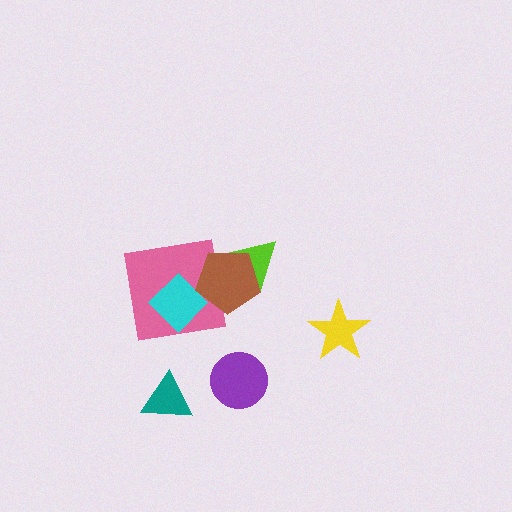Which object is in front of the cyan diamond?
The brown pentagon is in front of the cyan diamond.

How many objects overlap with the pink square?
2 objects overlap with the pink square.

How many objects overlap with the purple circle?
0 objects overlap with the purple circle.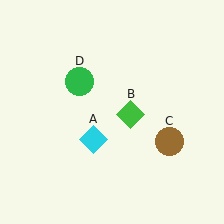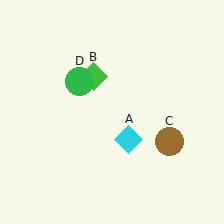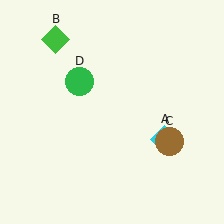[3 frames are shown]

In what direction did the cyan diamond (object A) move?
The cyan diamond (object A) moved right.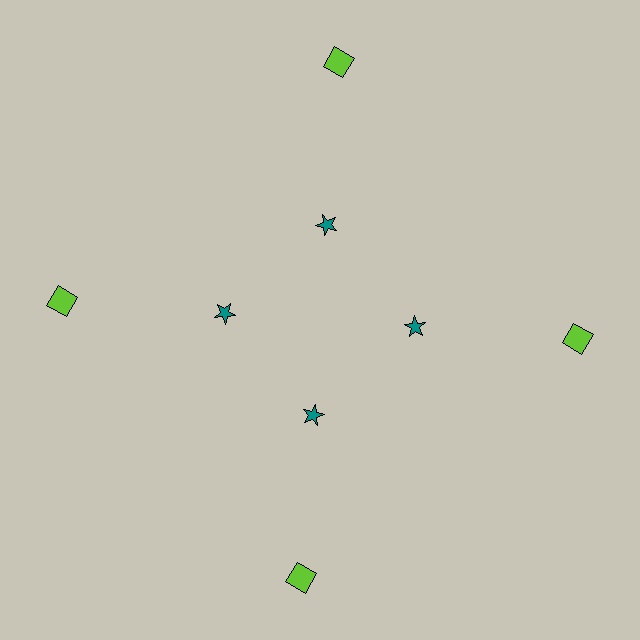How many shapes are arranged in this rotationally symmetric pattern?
There are 8 shapes, arranged in 4 groups of 2.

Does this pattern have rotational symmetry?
Yes, this pattern has 4-fold rotational symmetry. It looks the same after rotating 90 degrees around the center.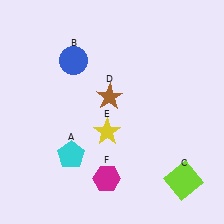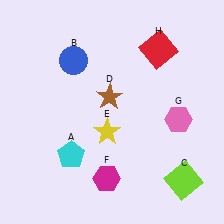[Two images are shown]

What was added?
A pink hexagon (G), a red square (H) were added in Image 2.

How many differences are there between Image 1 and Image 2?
There are 2 differences between the two images.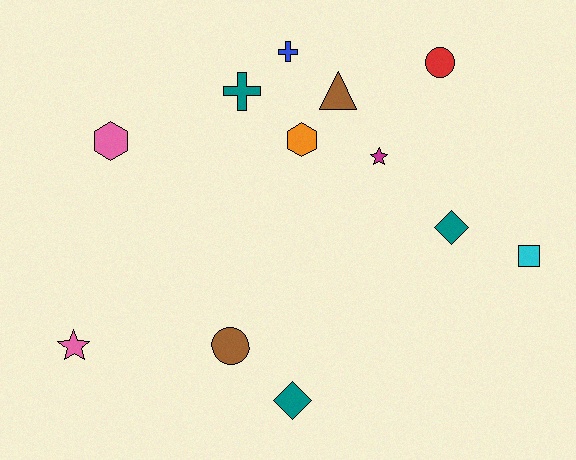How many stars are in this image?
There are 2 stars.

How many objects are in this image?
There are 12 objects.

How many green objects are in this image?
There are no green objects.